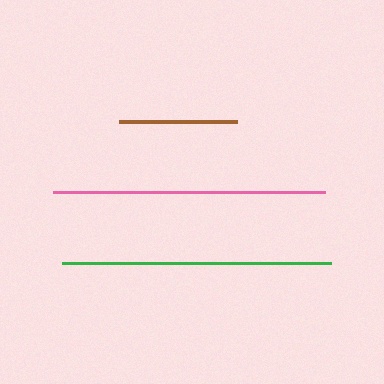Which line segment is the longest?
The pink line is the longest at approximately 272 pixels.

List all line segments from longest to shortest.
From longest to shortest: pink, green, brown.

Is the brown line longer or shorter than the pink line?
The pink line is longer than the brown line.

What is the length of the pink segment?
The pink segment is approximately 272 pixels long.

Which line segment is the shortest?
The brown line is the shortest at approximately 118 pixels.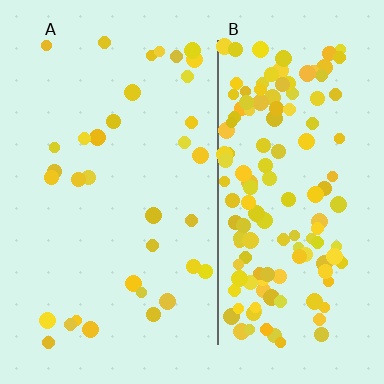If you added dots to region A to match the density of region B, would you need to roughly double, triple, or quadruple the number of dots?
Approximately quadruple.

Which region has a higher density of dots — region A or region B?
B (the right).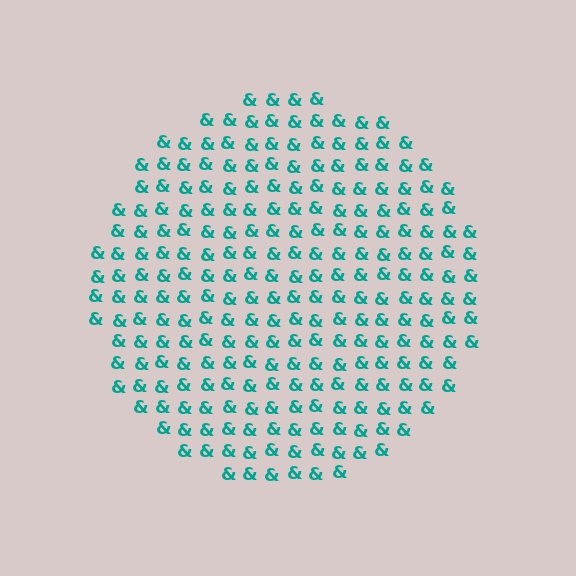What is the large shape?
The large shape is a circle.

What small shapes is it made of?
It is made of small ampersands.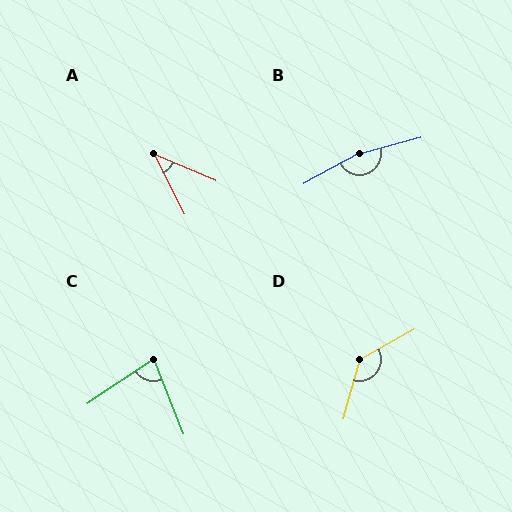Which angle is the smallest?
A, at approximately 40 degrees.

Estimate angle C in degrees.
Approximately 77 degrees.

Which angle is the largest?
B, at approximately 166 degrees.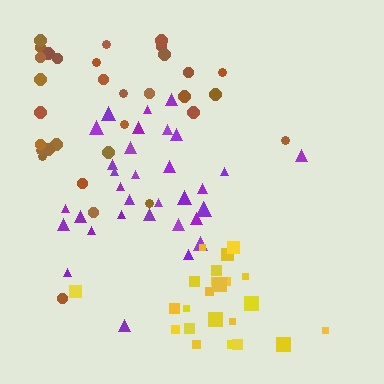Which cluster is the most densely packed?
Yellow.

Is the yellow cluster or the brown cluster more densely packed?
Yellow.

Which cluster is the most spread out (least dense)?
Brown.